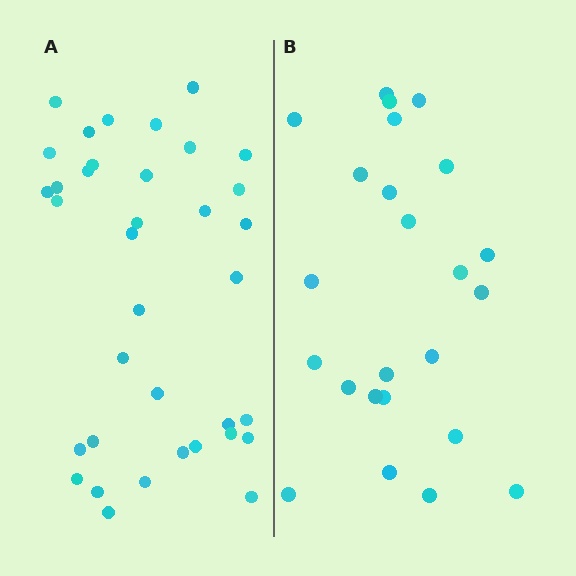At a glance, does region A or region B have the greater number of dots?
Region A (the left region) has more dots.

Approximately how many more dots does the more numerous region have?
Region A has roughly 12 or so more dots than region B.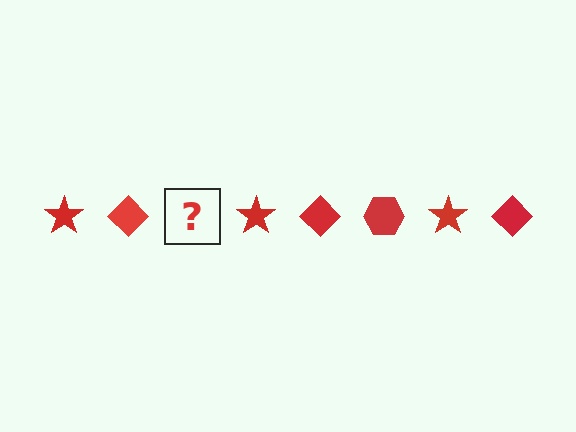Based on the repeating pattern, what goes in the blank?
The blank should be a red hexagon.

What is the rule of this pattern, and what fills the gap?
The rule is that the pattern cycles through star, diamond, hexagon shapes in red. The gap should be filled with a red hexagon.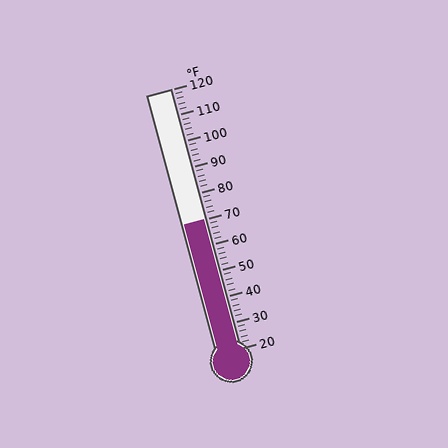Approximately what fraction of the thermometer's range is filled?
The thermometer is filled to approximately 50% of its range.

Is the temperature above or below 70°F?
The temperature is at 70°F.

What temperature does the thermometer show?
The thermometer shows approximately 70°F.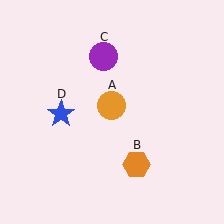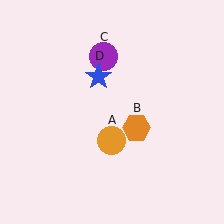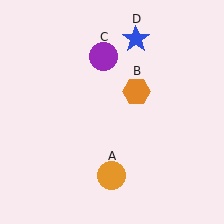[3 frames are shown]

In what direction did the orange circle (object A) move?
The orange circle (object A) moved down.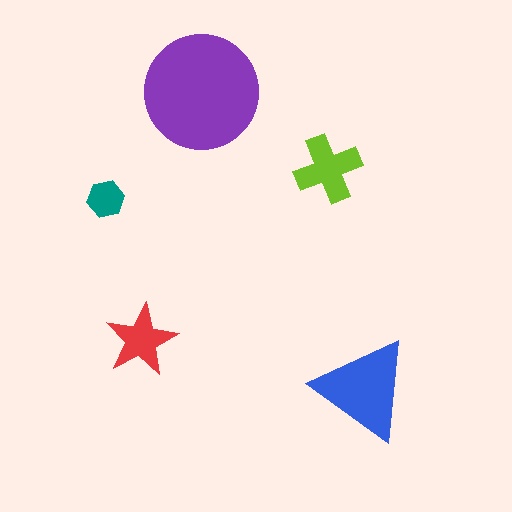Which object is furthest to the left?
The teal hexagon is leftmost.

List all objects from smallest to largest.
The teal hexagon, the red star, the lime cross, the blue triangle, the purple circle.